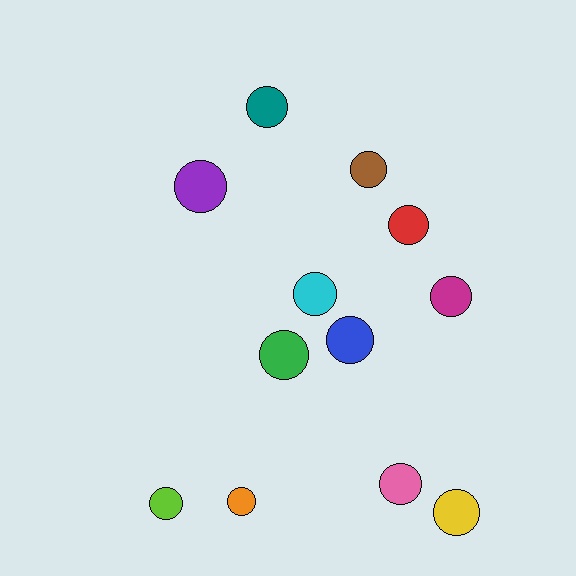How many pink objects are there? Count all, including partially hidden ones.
There is 1 pink object.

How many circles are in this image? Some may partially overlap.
There are 12 circles.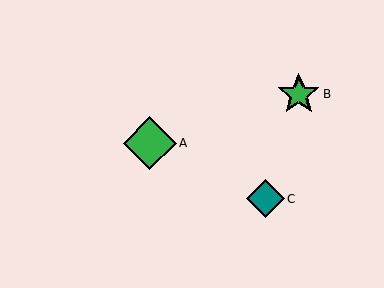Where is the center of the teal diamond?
The center of the teal diamond is at (265, 199).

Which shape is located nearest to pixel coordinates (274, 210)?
The teal diamond (labeled C) at (265, 199) is nearest to that location.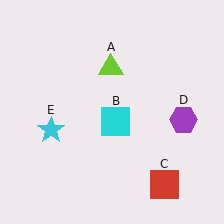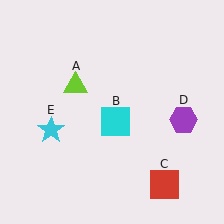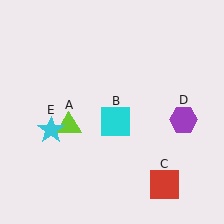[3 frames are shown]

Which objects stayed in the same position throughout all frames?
Cyan square (object B) and red square (object C) and purple hexagon (object D) and cyan star (object E) remained stationary.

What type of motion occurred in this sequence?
The lime triangle (object A) rotated counterclockwise around the center of the scene.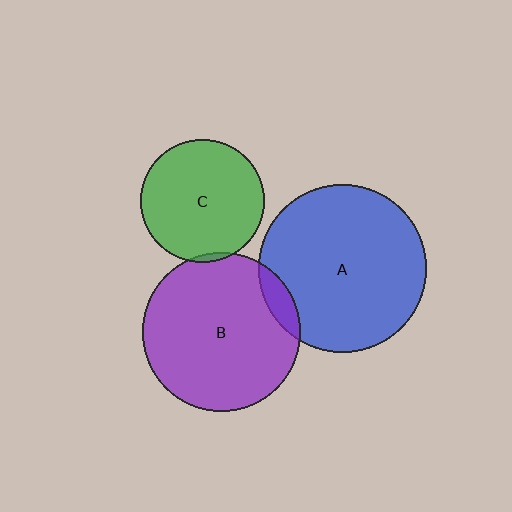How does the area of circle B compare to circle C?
Approximately 1.7 times.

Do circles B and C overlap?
Yes.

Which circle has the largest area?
Circle A (blue).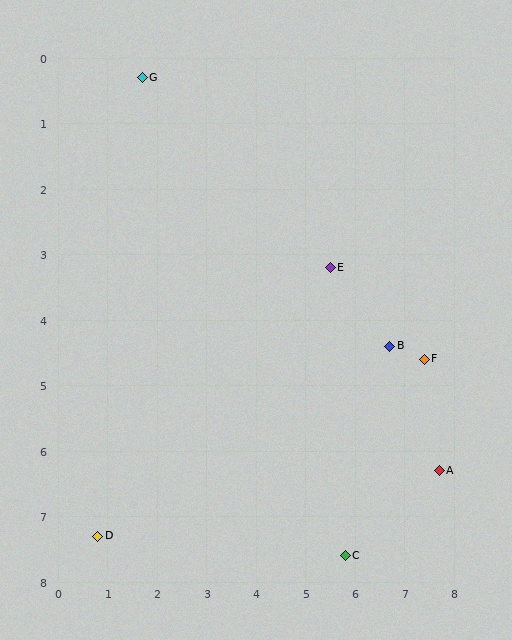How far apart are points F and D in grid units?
Points F and D are about 7.1 grid units apart.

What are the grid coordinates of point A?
Point A is at approximately (7.7, 6.3).